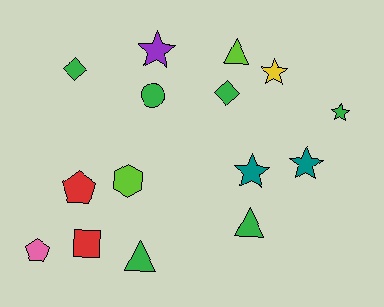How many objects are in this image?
There are 15 objects.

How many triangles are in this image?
There are 3 triangles.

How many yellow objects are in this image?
There is 1 yellow object.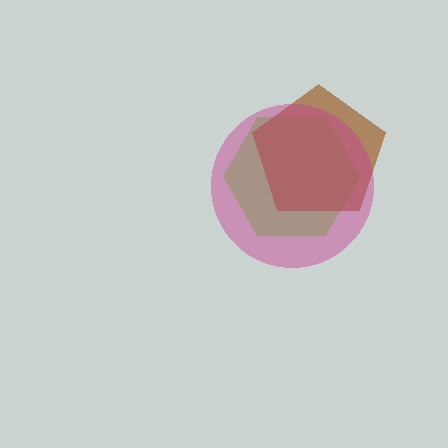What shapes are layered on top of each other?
The layered shapes are: a lime hexagon, a brown pentagon, a magenta circle.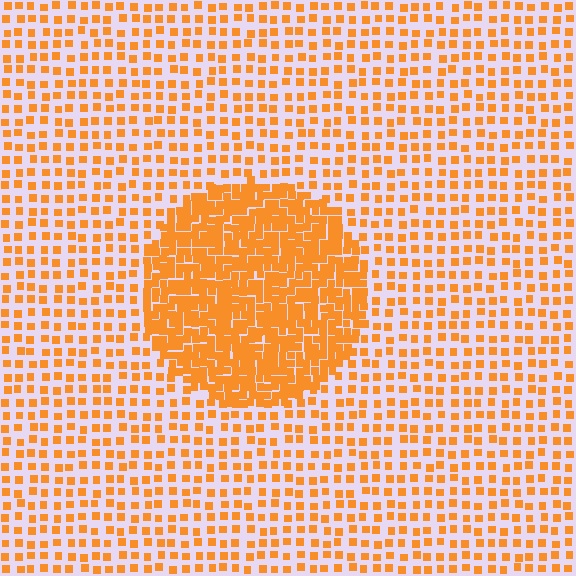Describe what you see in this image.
The image contains small orange elements arranged at two different densities. A circle-shaped region is visible where the elements are more densely packed than the surrounding area.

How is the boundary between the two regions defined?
The boundary is defined by a change in element density (approximately 2.6x ratio). All elements are the same color, size, and shape.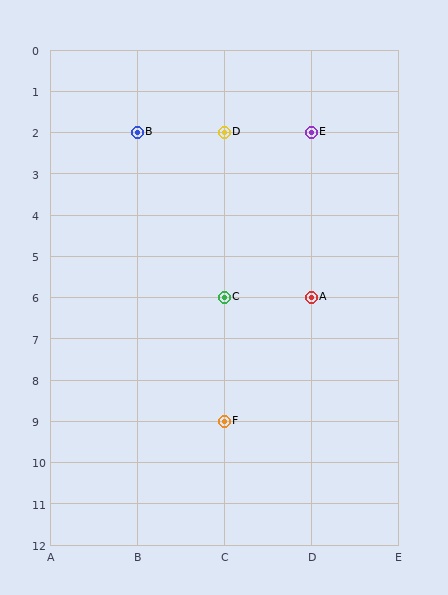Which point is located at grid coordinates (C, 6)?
Point C is at (C, 6).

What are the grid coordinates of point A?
Point A is at grid coordinates (D, 6).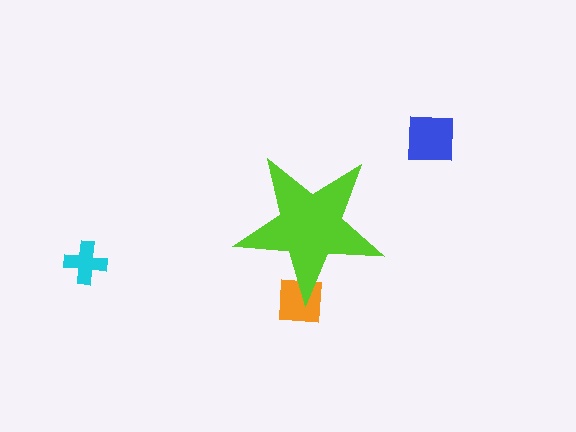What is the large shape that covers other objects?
A lime star.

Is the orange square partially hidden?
Yes, the orange square is partially hidden behind the lime star.